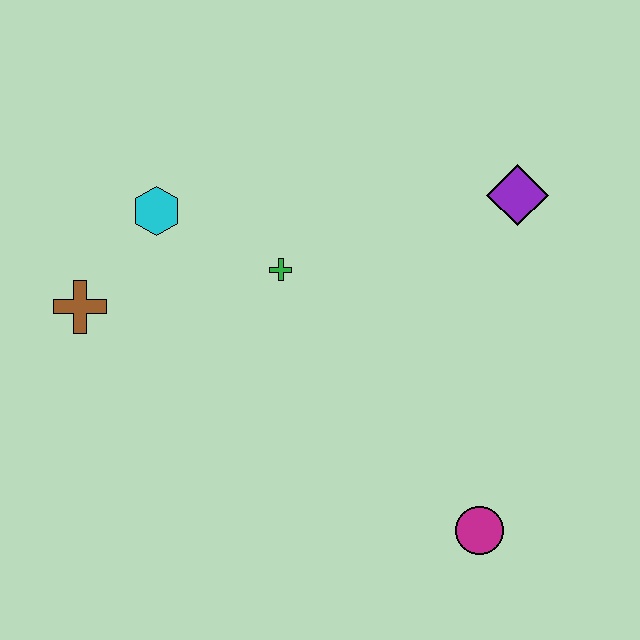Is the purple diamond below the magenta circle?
No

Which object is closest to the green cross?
The cyan hexagon is closest to the green cross.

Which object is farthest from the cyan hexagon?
The magenta circle is farthest from the cyan hexagon.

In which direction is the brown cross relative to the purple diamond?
The brown cross is to the left of the purple diamond.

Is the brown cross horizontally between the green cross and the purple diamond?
No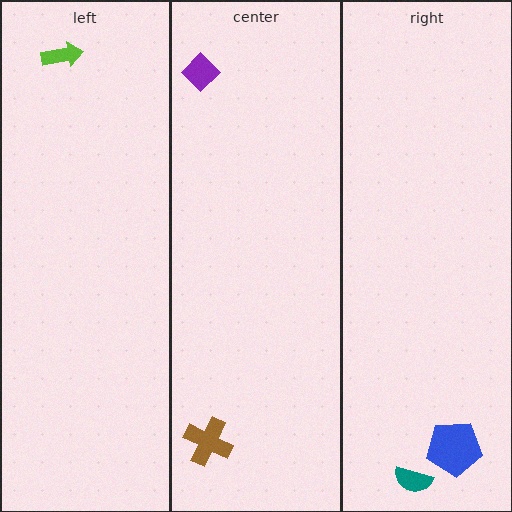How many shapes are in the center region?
2.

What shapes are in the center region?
The purple diamond, the brown cross.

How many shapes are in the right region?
2.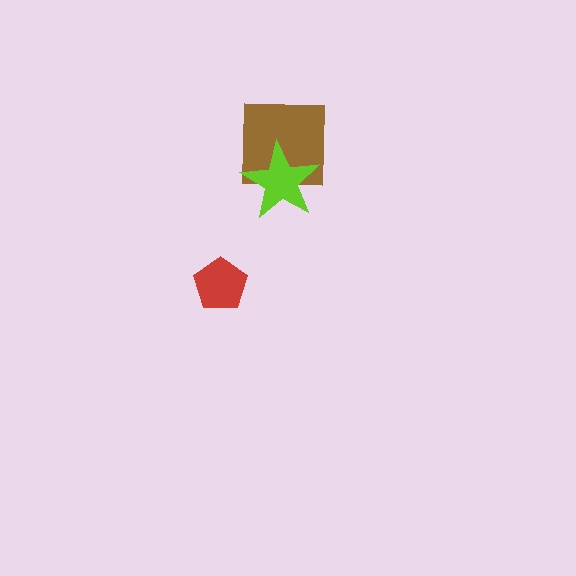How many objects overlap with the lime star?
1 object overlaps with the lime star.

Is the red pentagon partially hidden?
No, no other shape covers it.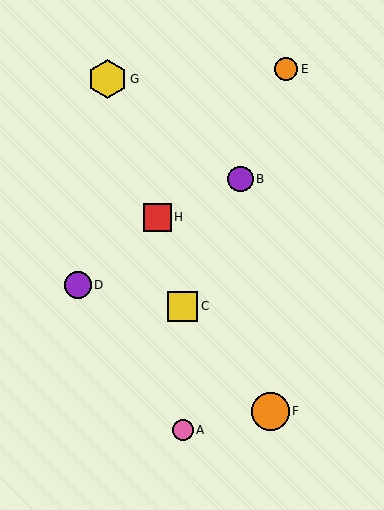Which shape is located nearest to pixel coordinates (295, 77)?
The orange circle (labeled E) at (286, 69) is nearest to that location.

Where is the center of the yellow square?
The center of the yellow square is at (182, 306).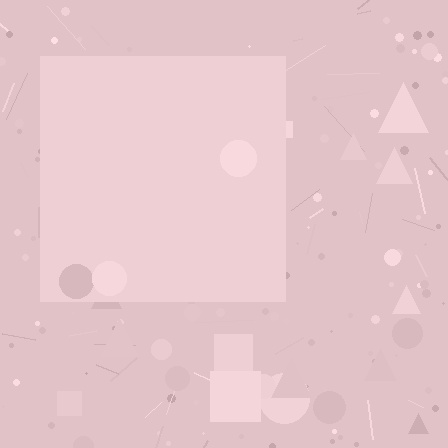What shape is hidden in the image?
A square is hidden in the image.